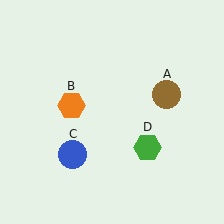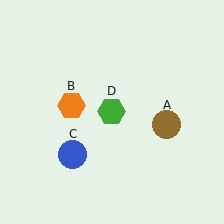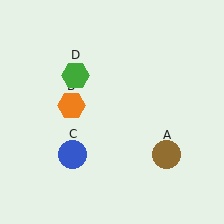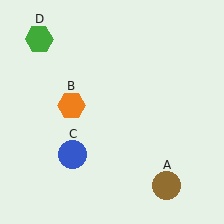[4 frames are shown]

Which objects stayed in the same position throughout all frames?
Orange hexagon (object B) and blue circle (object C) remained stationary.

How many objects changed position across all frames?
2 objects changed position: brown circle (object A), green hexagon (object D).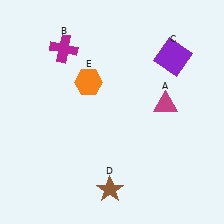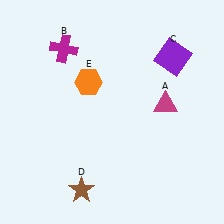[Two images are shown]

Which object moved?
The brown star (D) moved left.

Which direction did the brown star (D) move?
The brown star (D) moved left.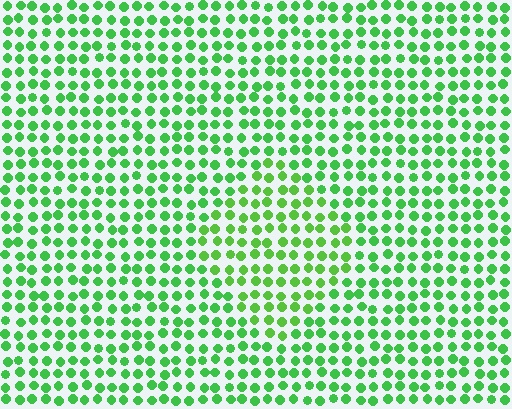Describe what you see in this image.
The image is filled with small green elements in a uniform arrangement. A diamond-shaped region is visible where the elements are tinted to a slightly different hue, forming a subtle color boundary.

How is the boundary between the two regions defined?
The boundary is defined purely by a slight shift in hue (about 17 degrees). Spacing, size, and orientation are identical on both sides.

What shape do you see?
I see a diamond.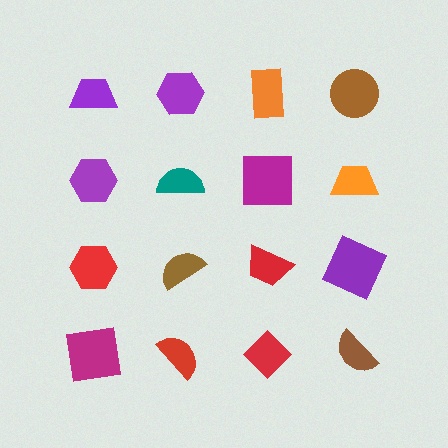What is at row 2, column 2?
A teal semicircle.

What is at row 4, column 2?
A red semicircle.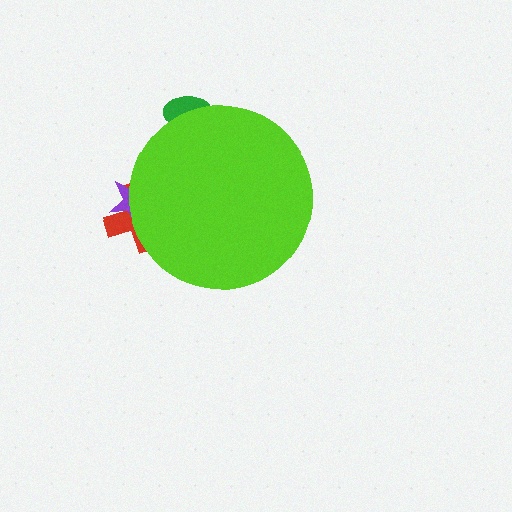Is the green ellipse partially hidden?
Yes, the green ellipse is partially hidden behind the lime circle.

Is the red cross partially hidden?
Yes, the red cross is partially hidden behind the lime circle.